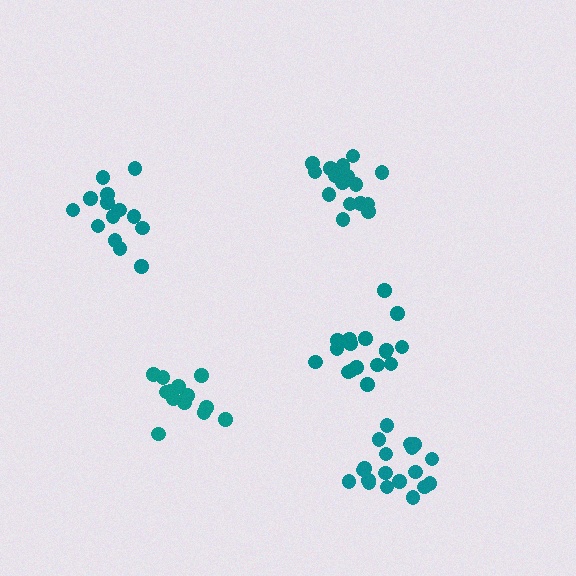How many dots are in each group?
Group 1: 18 dots, Group 2: 14 dots, Group 3: 19 dots, Group 4: 13 dots, Group 5: 17 dots (81 total).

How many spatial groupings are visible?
There are 5 spatial groupings.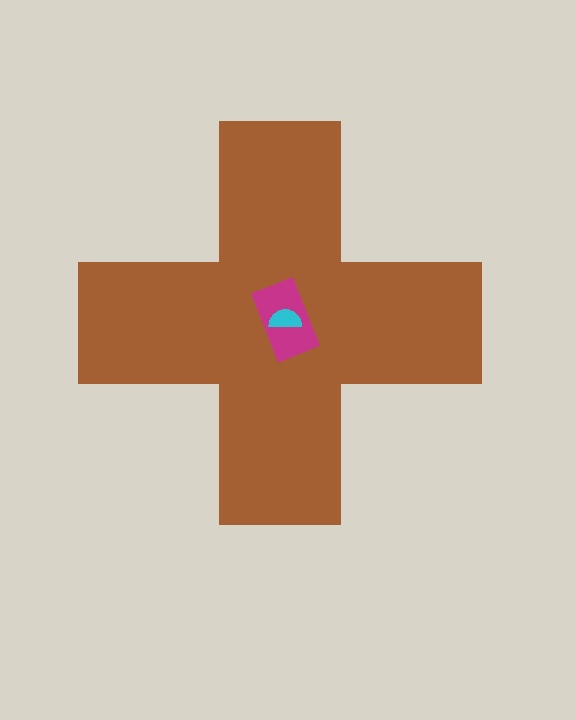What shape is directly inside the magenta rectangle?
The cyan semicircle.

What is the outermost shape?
The brown cross.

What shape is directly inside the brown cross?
The magenta rectangle.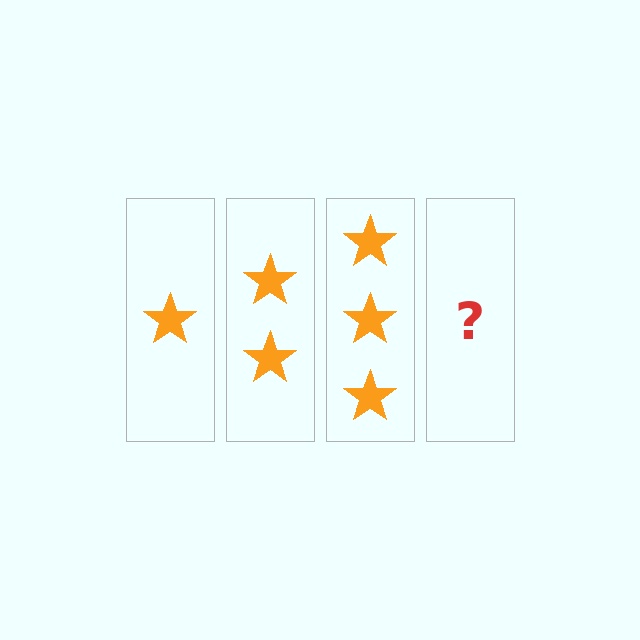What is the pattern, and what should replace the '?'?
The pattern is that each step adds one more star. The '?' should be 4 stars.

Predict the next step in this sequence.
The next step is 4 stars.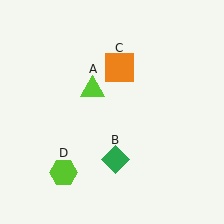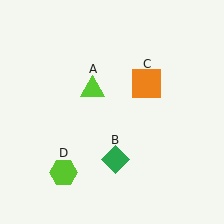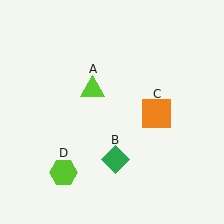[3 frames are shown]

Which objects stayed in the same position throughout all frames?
Lime triangle (object A) and green diamond (object B) and lime hexagon (object D) remained stationary.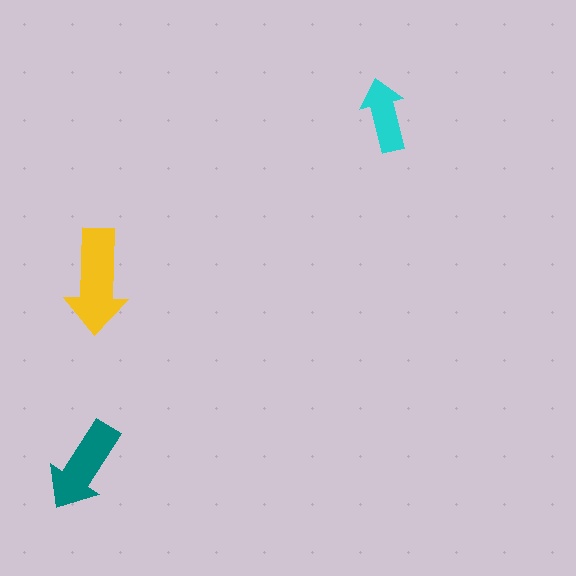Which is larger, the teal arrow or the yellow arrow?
The yellow one.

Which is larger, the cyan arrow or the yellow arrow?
The yellow one.